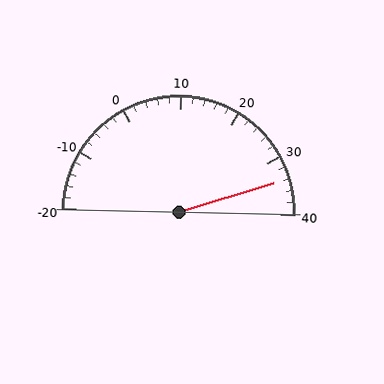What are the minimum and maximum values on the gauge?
The gauge ranges from -20 to 40.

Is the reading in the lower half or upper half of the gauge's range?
The reading is in the upper half of the range (-20 to 40).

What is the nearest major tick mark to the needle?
The nearest major tick mark is 30.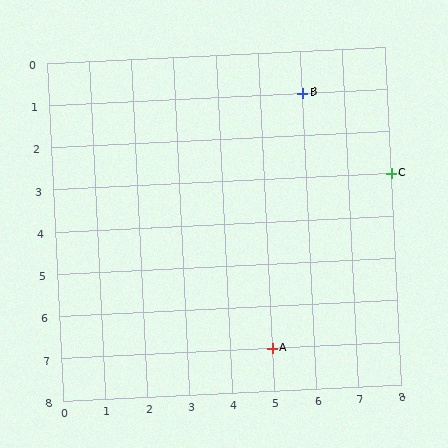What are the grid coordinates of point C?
Point C is at grid coordinates (8, 3).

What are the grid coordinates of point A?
Point A is at grid coordinates (5, 7).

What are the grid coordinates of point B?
Point B is at grid coordinates (6, 1).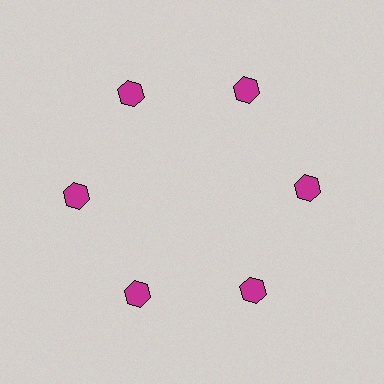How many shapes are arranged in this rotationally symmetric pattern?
There are 6 shapes, arranged in 6 groups of 1.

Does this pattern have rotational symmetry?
Yes, this pattern has 6-fold rotational symmetry. It looks the same after rotating 60 degrees around the center.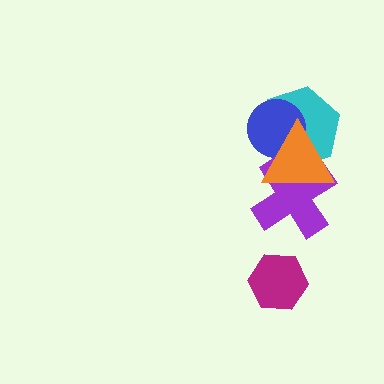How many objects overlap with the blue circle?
2 objects overlap with the blue circle.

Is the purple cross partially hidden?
Yes, it is partially covered by another shape.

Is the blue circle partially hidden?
Yes, it is partially covered by another shape.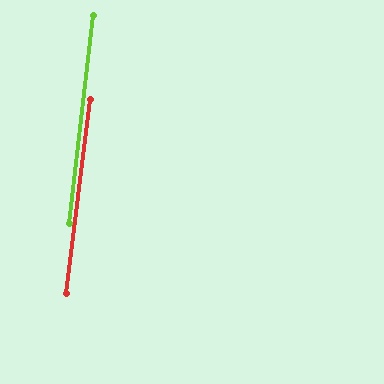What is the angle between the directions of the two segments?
Approximately 0 degrees.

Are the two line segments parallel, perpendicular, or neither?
Parallel — their directions differ by only 0.3°.